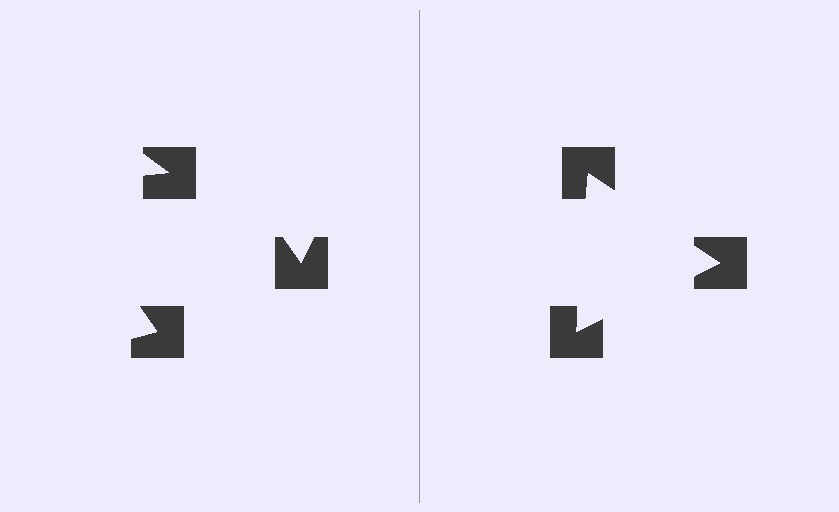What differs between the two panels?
The notched squares are positioned identically on both sides; only the wedge orientations differ. On the right they align to a triangle; on the left they are misaligned.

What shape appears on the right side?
An illusory triangle.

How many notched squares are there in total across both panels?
6 — 3 on each side.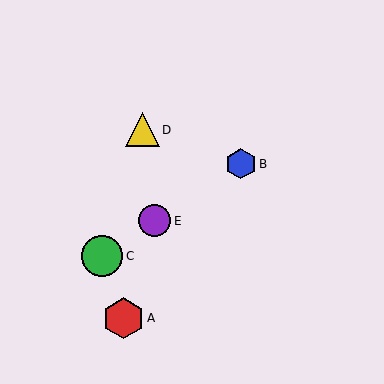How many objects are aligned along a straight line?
3 objects (B, C, E) are aligned along a straight line.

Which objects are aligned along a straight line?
Objects B, C, E are aligned along a straight line.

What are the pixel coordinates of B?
Object B is at (241, 164).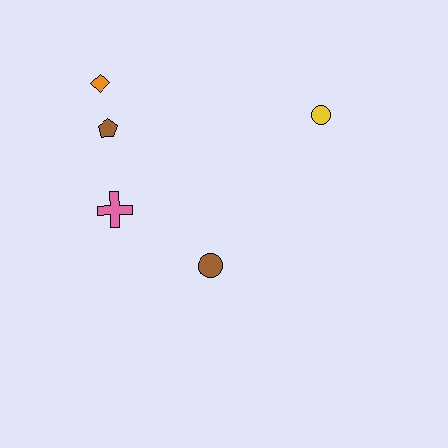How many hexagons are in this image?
There are no hexagons.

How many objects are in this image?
There are 5 objects.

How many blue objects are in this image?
There are no blue objects.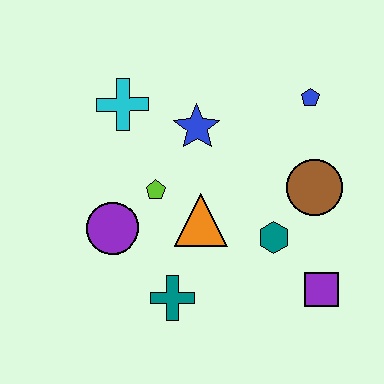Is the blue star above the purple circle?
Yes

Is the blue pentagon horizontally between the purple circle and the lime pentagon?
No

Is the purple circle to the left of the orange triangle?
Yes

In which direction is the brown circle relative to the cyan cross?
The brown circle is to the right of the cyan cross.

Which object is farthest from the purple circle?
The blue pentagon is farthest from the purple circle.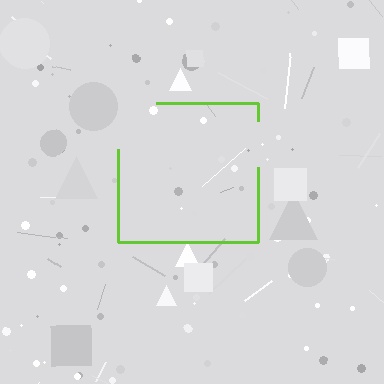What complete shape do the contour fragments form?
The contour fragments form a square.